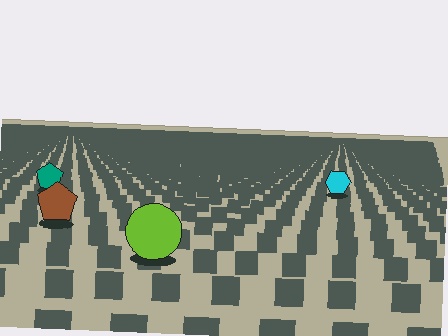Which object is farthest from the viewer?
The cyan hexagon is farthest from the viewer. It appears smaller and the ground texture around it is denser.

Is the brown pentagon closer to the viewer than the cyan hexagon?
Yes. The brown pentagon is closer — you can tell from the texture gradient: the ground texture is coarser near it.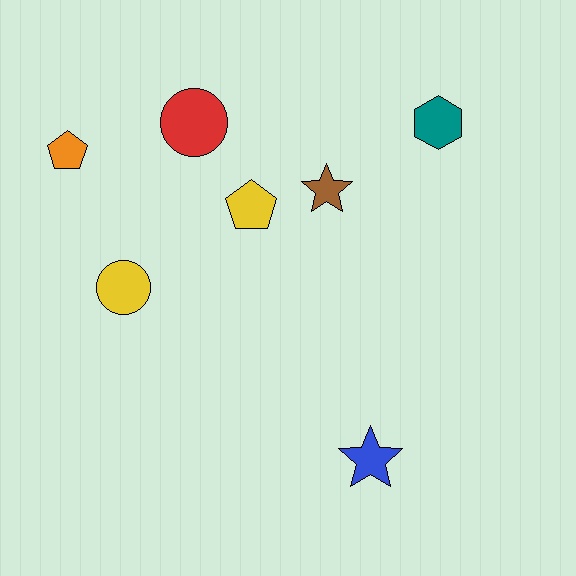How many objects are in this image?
There are 7 objects.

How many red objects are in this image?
There is 1 red object.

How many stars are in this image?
There are 2 stars.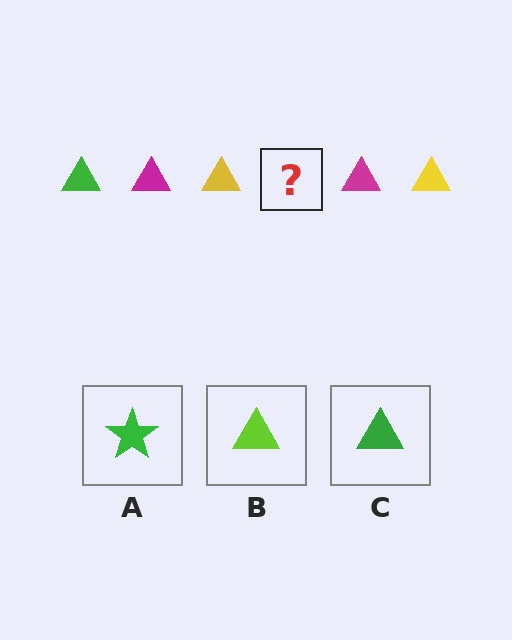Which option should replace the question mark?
Option C.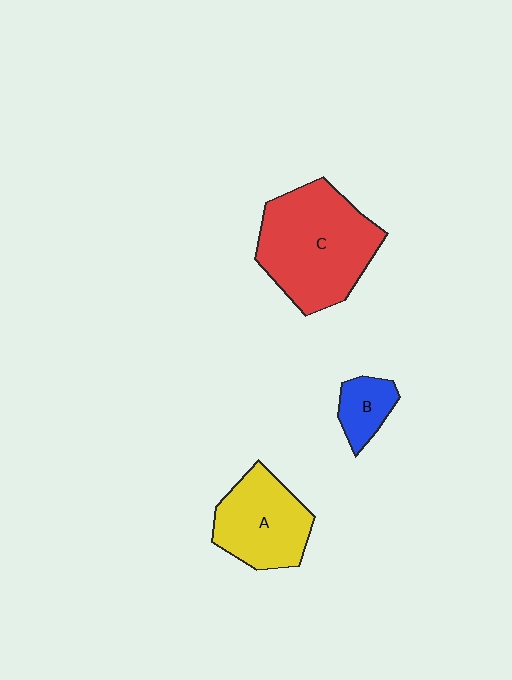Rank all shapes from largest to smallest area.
From largest to smallest: C (red), A (yellow), B (blue).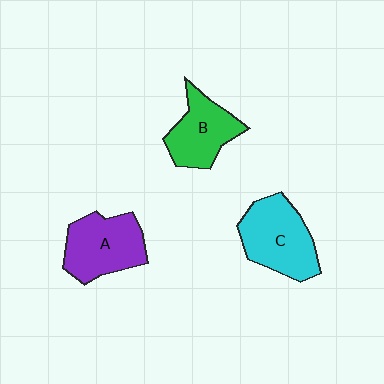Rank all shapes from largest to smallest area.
From largest to smallest: C (cyan), A (purple), B (green).